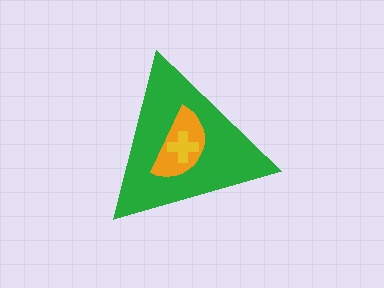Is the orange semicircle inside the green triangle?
Yes.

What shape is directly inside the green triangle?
The orange semicircle.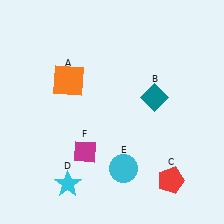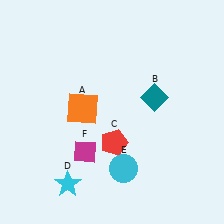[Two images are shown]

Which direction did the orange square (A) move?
The orange square (A) moved down.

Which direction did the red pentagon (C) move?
The red pentagon (C) moved left.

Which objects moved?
The objects that moved are: the orange square (A), the red pentagon (C).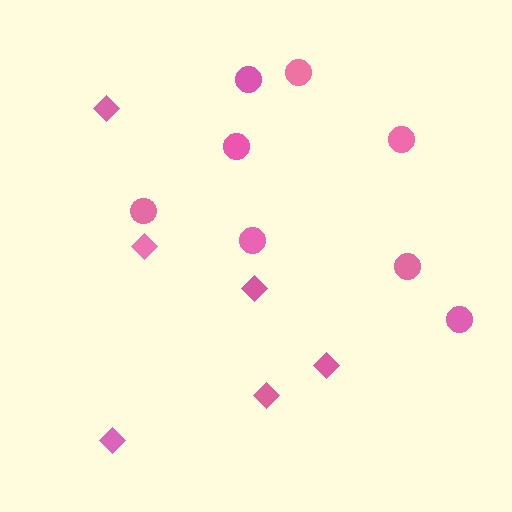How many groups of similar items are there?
There are 2 groups: one group of diamonds (6) and one group of circles (8).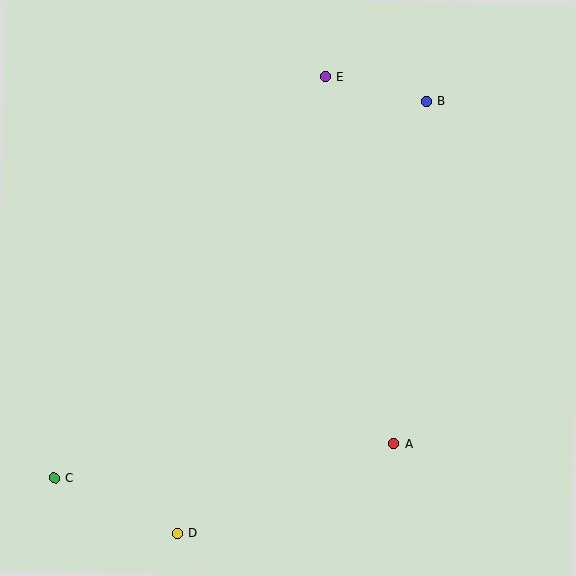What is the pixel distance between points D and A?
The distance between D and A is 234 pixels.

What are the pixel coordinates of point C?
Point C is at (54, 478).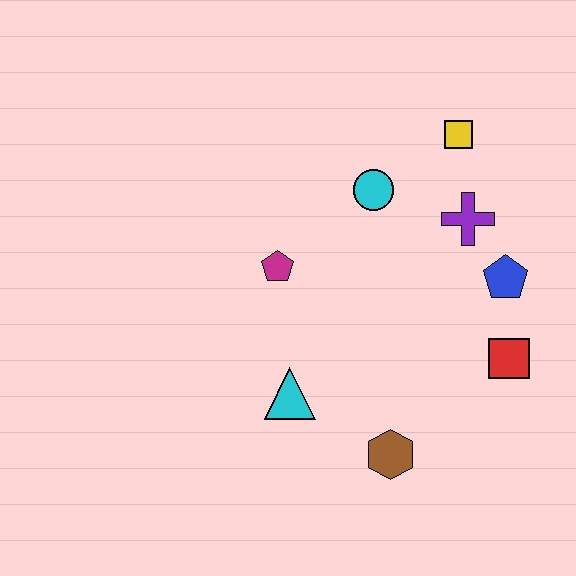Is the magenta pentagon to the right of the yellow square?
No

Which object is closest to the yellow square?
The purple cross is closest to the yellow square.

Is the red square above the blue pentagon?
No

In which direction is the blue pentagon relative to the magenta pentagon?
The blue pentagon is to the right of the magenta pentagon.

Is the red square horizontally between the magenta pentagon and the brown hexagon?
No